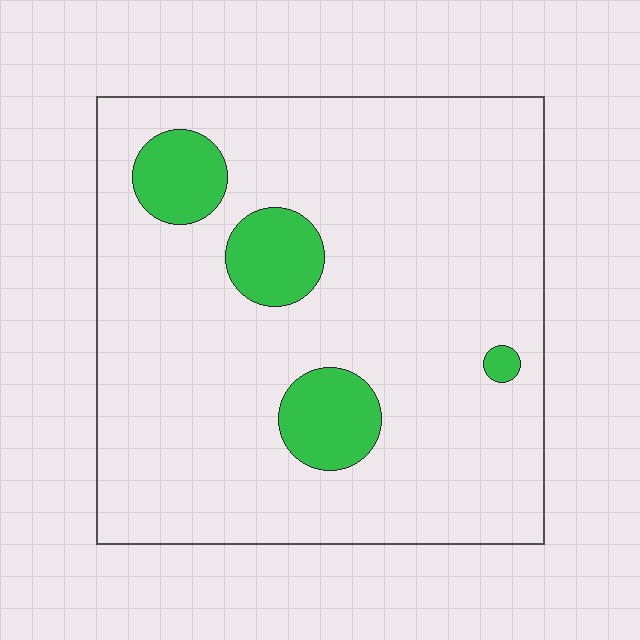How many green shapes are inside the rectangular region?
4.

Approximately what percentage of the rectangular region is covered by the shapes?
Approximately 10%.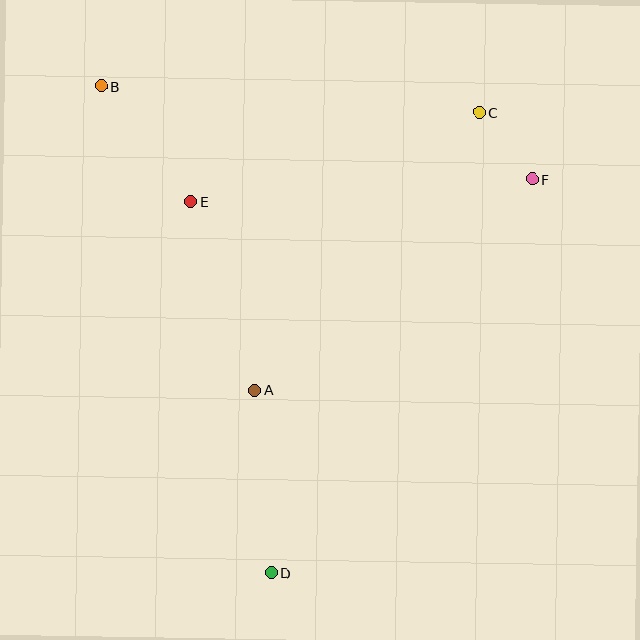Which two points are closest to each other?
Points C and F are closest to each other.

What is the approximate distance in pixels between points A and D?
The distance between A and D is approximately 183 pixels.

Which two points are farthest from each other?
Points B and D are farthest from each other.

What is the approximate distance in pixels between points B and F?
The distance between B and F is approximately 442 pixels.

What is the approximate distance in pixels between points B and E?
The distance between B and E is approximately 146 pixels.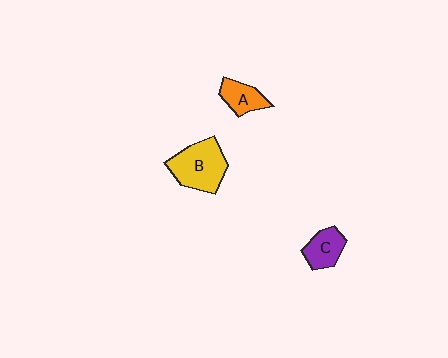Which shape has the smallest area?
Shape A (orange).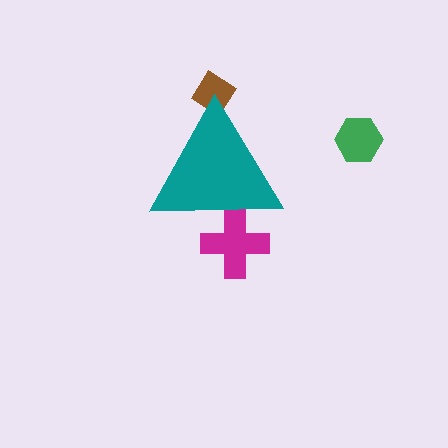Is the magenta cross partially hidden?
Yes, the magenta cross is partially hidden behind the teal triangle.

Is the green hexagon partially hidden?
No, the green hexagon is fully visible.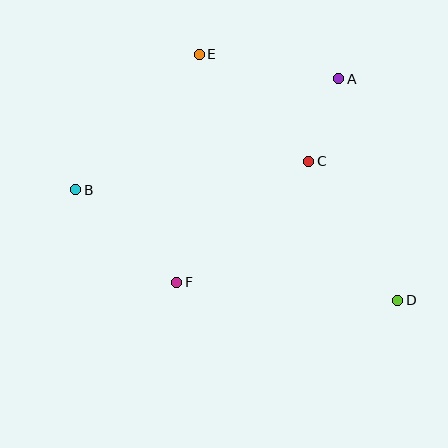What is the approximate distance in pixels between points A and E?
The distance between A and E is approximately 142 pixels.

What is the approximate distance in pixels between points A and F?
The distance between A and F is approximately 260 pixels.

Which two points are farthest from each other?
Points B and D are farthest from each other.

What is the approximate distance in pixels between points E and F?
The distance between E and F is approximately 229 pixels.